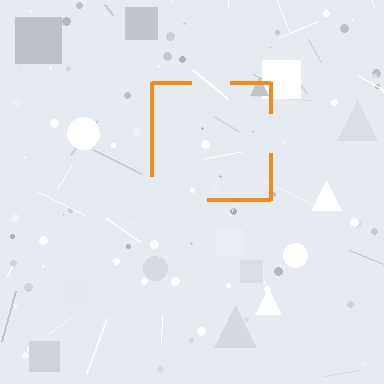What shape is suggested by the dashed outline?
The dashed outline suggests a square.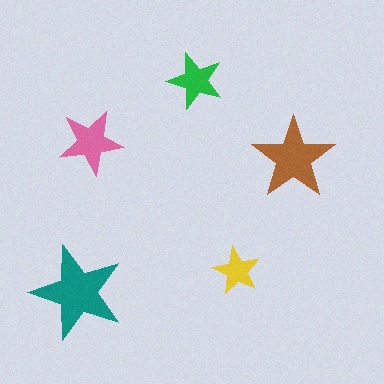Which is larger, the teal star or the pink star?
The teal one.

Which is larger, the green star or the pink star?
The pink one.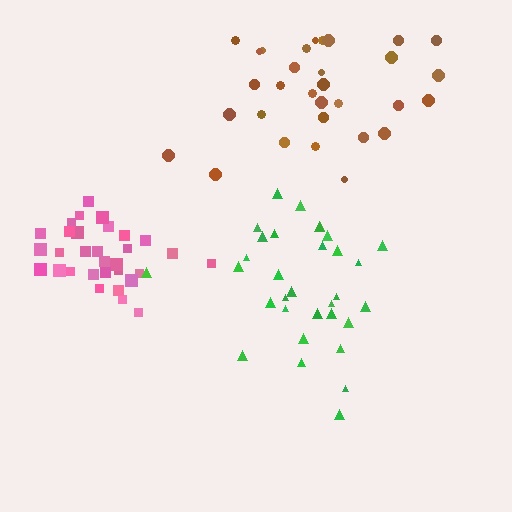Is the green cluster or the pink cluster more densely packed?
Pink.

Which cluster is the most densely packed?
Pink.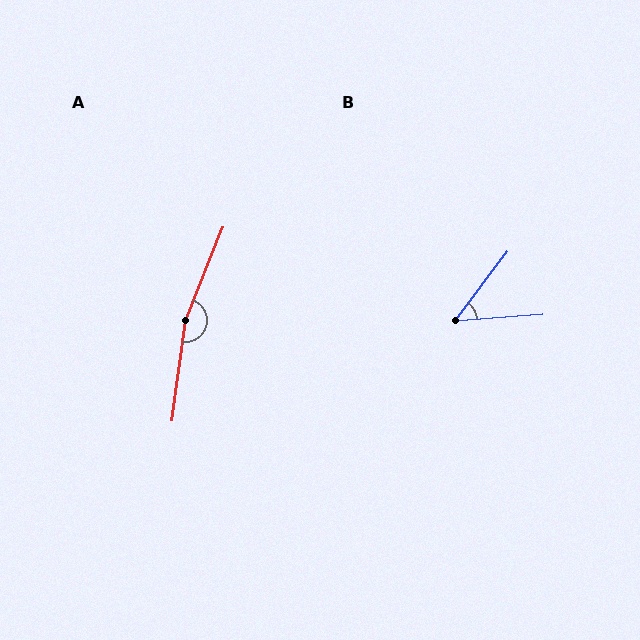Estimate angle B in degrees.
Approximately 49 degrees.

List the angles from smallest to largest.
B (49°), A (166°).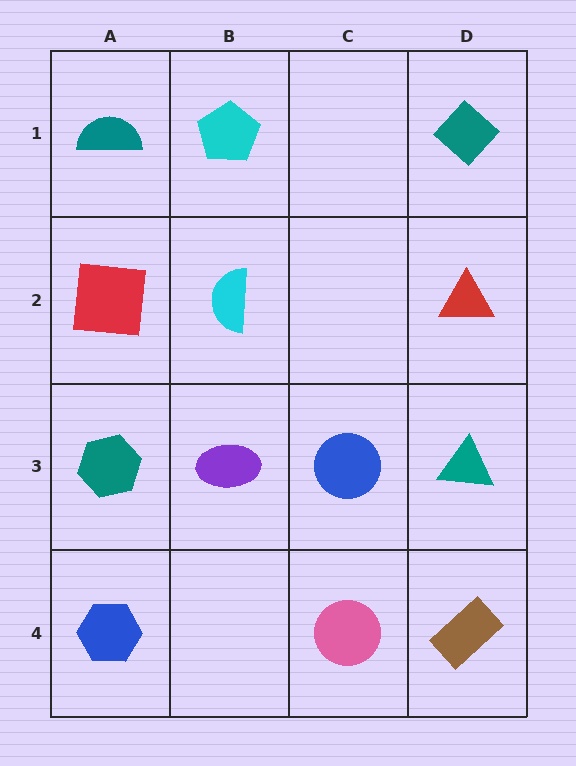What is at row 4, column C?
A pink circle.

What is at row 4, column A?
A blue hexagon.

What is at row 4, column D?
A brown rectangle.